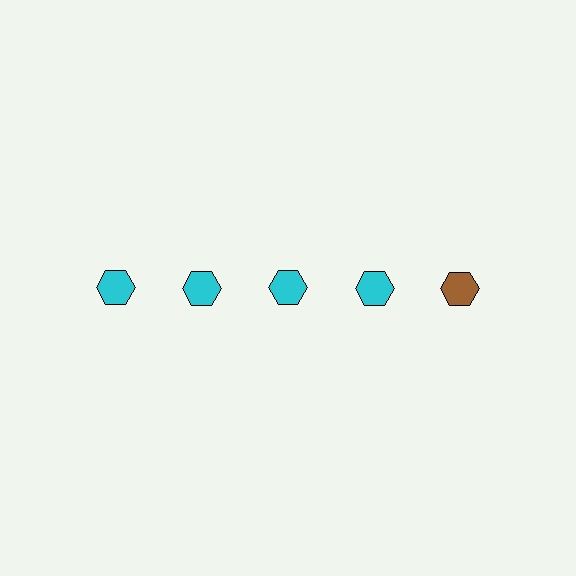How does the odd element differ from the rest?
It has a different color: brown instead of cyan.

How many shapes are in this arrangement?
There are 5 shapes arranged in a grid pattern.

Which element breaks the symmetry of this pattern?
The brown hexagon in the top row, rightmost column breaks the symmetry. All other shapes are cyan hexagons.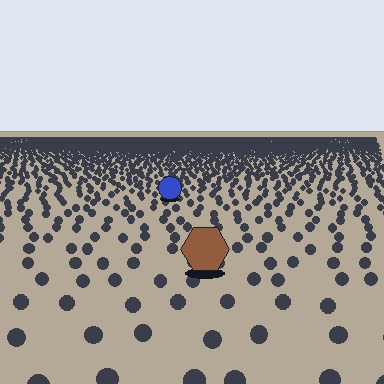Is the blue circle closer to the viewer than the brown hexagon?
No. The brown hexagon is closer — you can tell from the texture gradient: the ground texture is coarser near it.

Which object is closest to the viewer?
The brown hexagon is closest. The texture marks near it are larger and more spread out.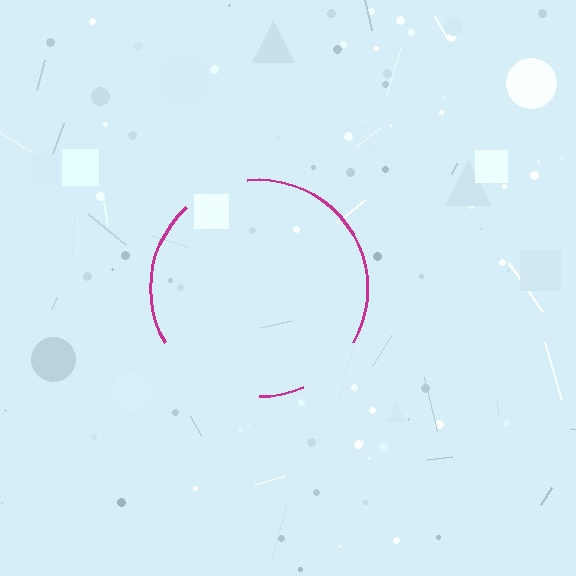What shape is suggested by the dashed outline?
The dashed outline suggests a circle.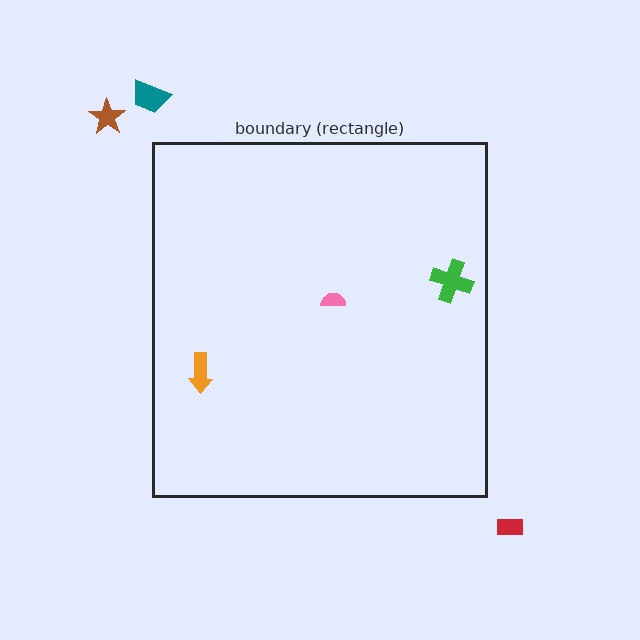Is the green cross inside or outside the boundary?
Inside.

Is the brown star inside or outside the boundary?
Outside.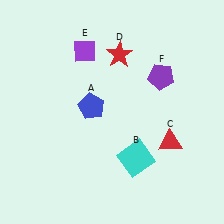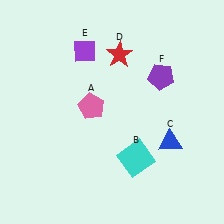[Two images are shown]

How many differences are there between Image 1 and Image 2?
There are 2 differences between the two images.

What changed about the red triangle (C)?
In Image 1, C is red. In Image 2, it changed to blue.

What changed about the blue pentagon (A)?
In Image 1, A is blue. In Image 2, it changed to pink.